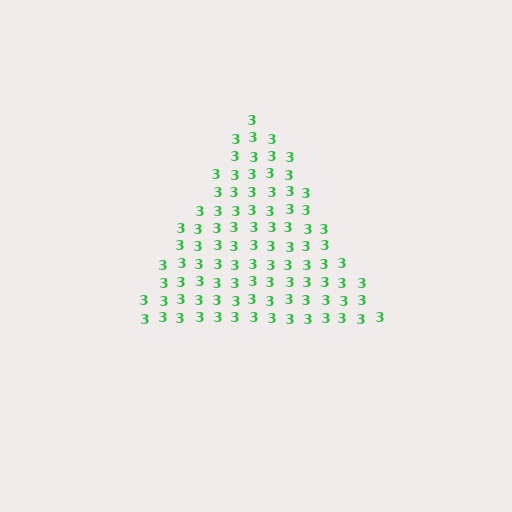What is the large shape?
The large shape is a triangle.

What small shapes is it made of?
It is made of small digit 3's.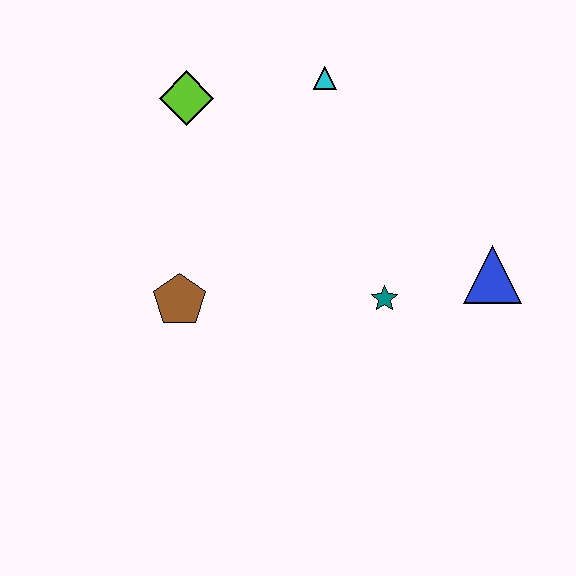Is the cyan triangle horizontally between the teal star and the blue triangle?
No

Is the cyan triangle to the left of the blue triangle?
Yes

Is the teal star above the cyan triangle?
No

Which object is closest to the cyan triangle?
The lime diamond is closest to the cyan triangle.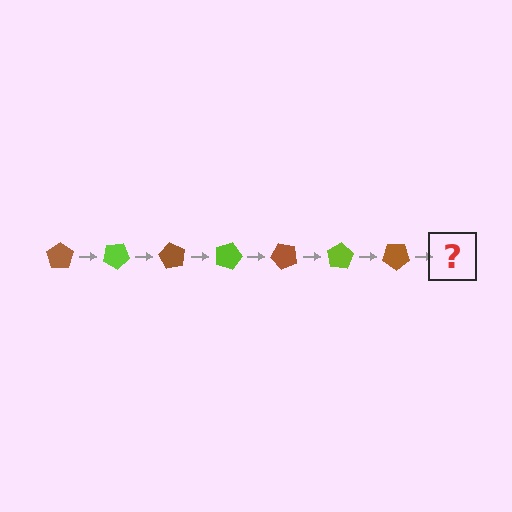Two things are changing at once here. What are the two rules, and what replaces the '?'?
The two rules are that it rotates 30 degrees each step and the color cycles through brown and lime. The '?' should be a lime pentagon, rotated 210 degrees from the start.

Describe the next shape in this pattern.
It should be a lime pentagon, rotated 210 degrees from the start.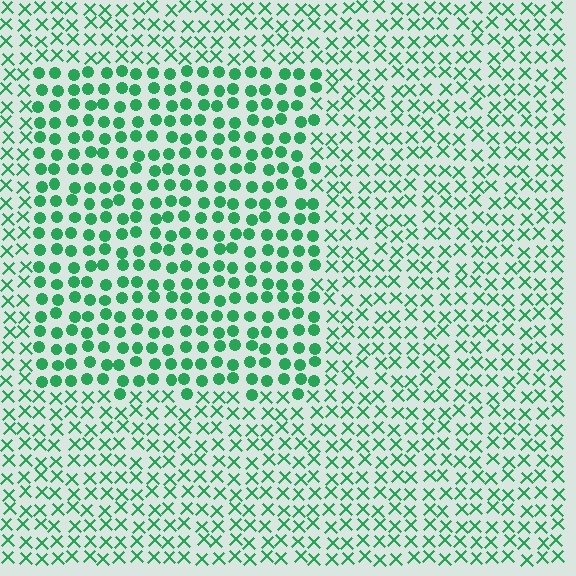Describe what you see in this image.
The image is filled with small green elements arranged in a uniform grid. A rectangle-shaped region contains circles, while the surrounding area contains X marks. The boundary is defined purely by the change in element shape.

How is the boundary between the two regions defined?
The boundary is defined by a change in element shape: circles inside vs. X marks outside. All elements share the same color and spacing.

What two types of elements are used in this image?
The image uses circles inside the rectangle region and X marks outside it.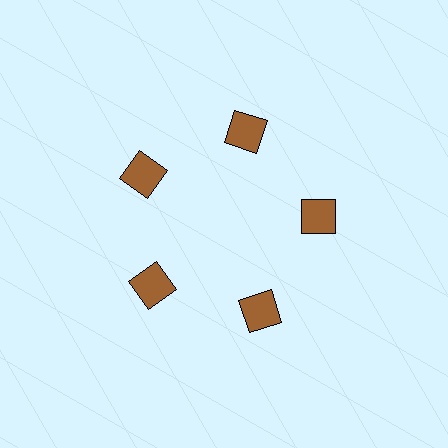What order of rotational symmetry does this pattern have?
This pattern has 5-fold rotational symmetry.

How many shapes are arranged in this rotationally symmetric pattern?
There are 5 shapes, arranged in 5 groups of 1.